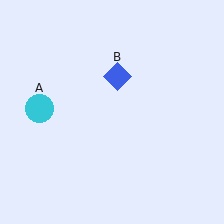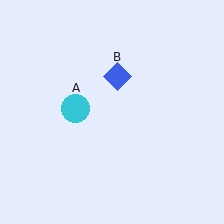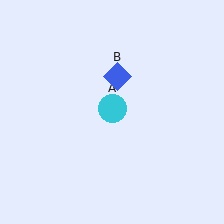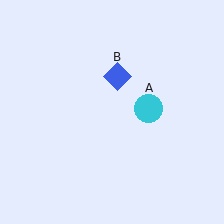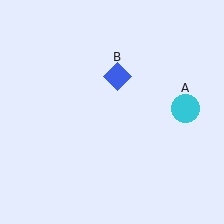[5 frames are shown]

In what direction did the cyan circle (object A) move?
The cyan circle (object A) moved right.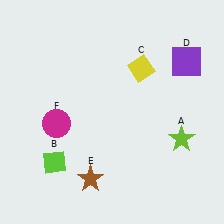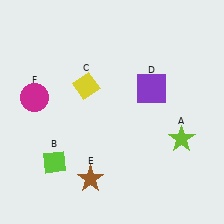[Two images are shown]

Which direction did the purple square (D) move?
The purple square (D) moved left.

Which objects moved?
The objects that moved are: the yellow diamond (C), the purple square (D), the magenta circle (F).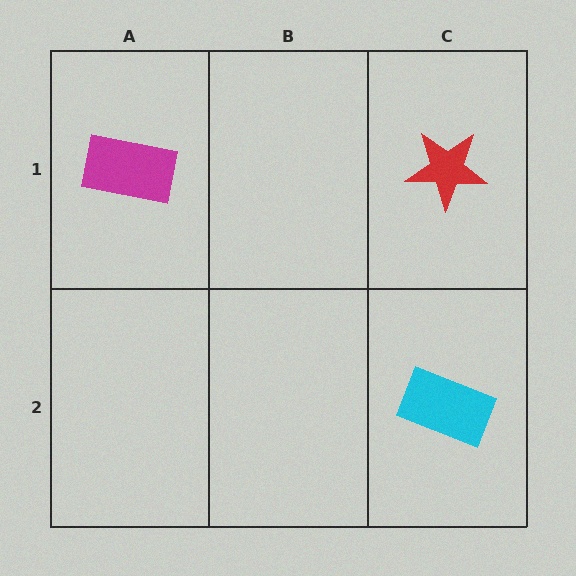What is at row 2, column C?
A cyan rectangle.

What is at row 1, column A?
A magenta rectangle.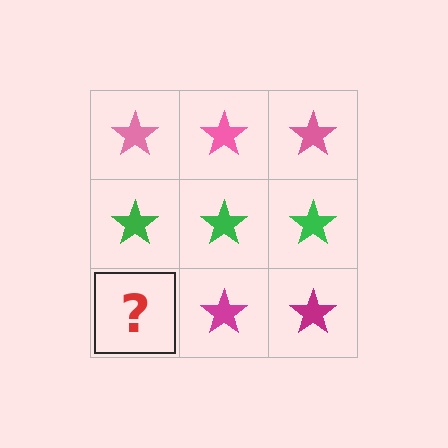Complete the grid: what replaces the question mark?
The question mark should be replaced with a magenta star.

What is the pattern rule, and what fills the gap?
The rule is that each row has a consistent color. The gap should be filled with a magenta star.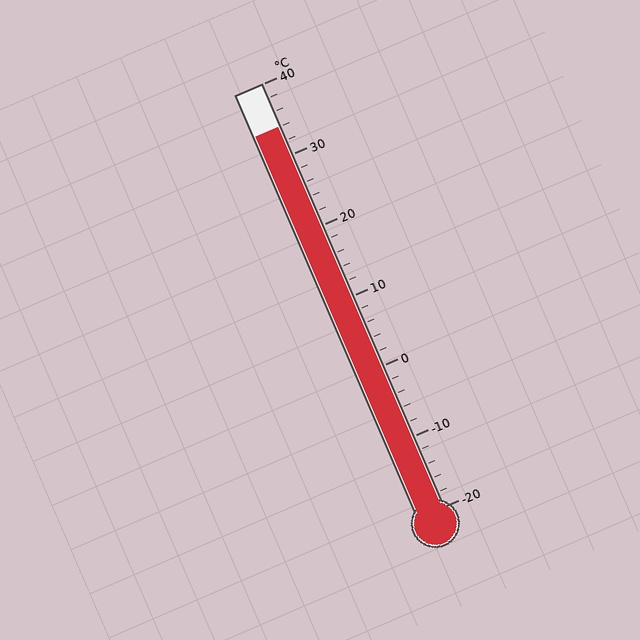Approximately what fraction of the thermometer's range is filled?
The thermometer is filled to approximately 90% of its range.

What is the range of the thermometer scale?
The thermometer scale ranges from -20°C to 40°C.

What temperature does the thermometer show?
The thermometer shows approximately 34°C.